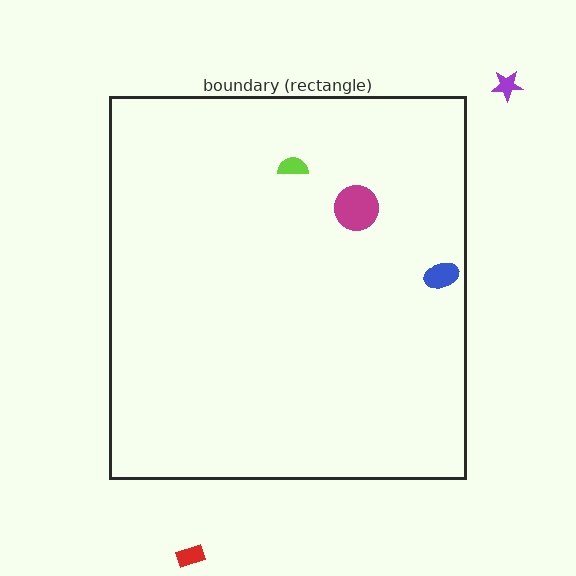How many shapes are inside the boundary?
3 inside, 2 outside.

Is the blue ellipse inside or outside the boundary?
Inside.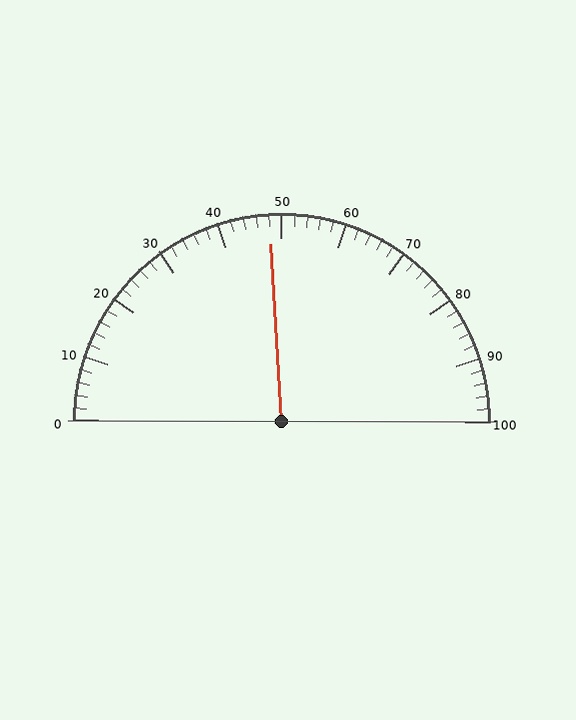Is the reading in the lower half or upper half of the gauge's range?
The reading is in the lower half of the range (0 to 100).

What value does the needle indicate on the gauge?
The needle indicates approximately 48.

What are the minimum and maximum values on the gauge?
The gauge ranges from 0 to 100.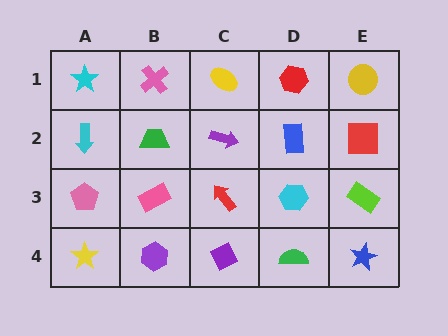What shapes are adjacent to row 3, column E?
A red square (row 2, column E), a blue star (row 4, column E), a cyan hexagon (row 3, column D).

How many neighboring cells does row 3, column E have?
3.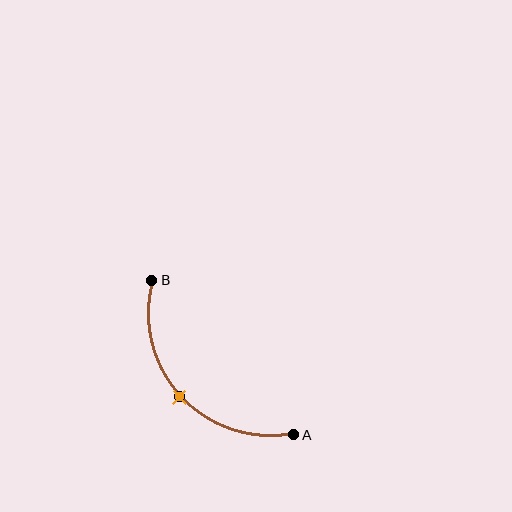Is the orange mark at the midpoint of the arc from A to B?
Yes. The orange mark lies on the arc at equal arc-length from both A and B — it is the arc midpoint.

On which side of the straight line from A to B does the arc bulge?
The arc bulges below and to the left of the straight line connecting A and B.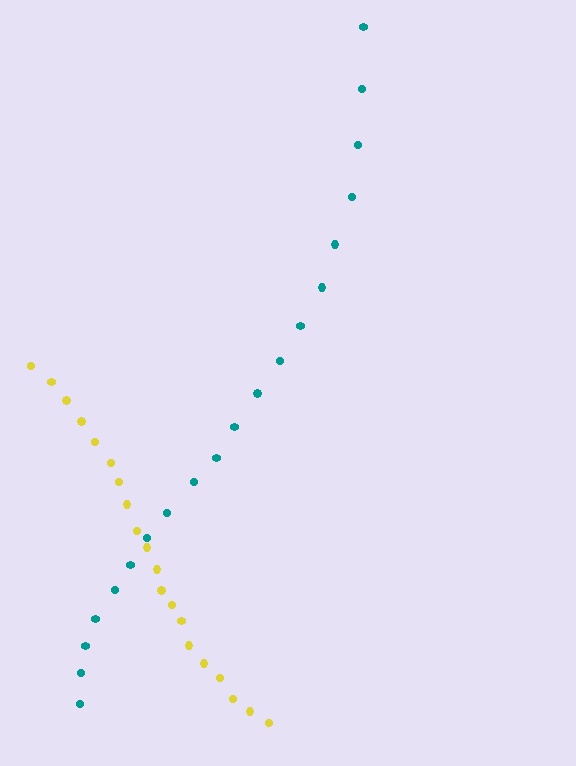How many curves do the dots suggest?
There are 2 distinct paths.